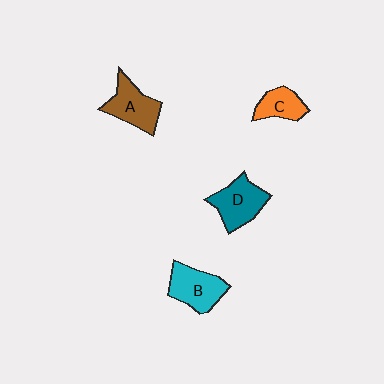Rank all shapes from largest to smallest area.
From largest to smallest: B (cyan), D (teal), A (brown), C (orange).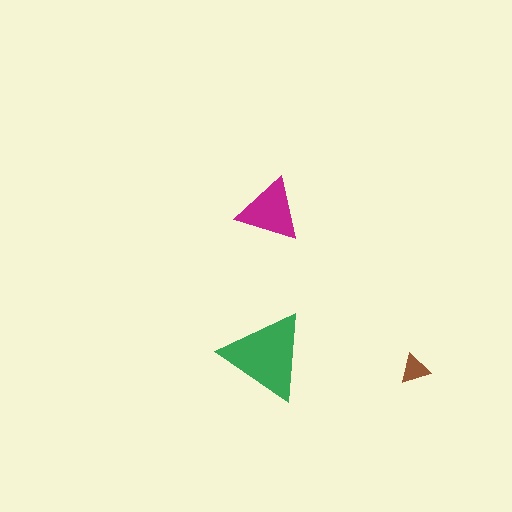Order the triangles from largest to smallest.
the green one, the magenta one, the brown one.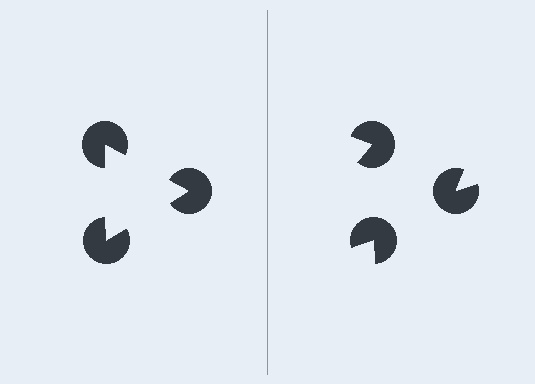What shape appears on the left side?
An illusory triangle.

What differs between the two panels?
The pac-man discs are positioned identically on both sides; only the wedge orientations differ. On the left they align to a triangle; on the right they are misaligned.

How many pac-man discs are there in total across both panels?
6 — 3 on each side.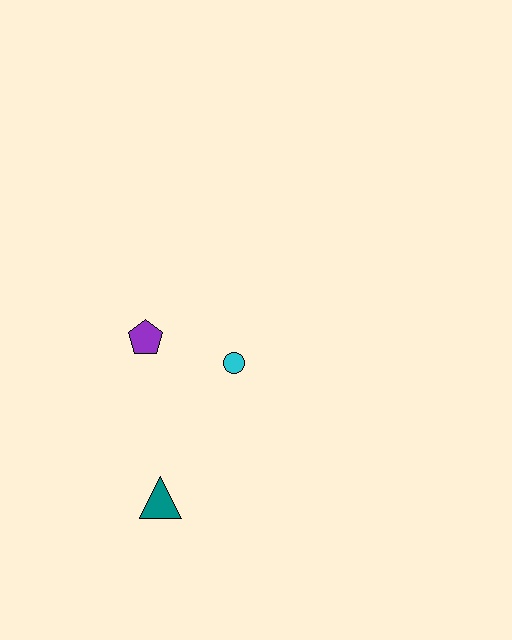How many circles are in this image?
There is 1 circle.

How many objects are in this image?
There are 3 objects.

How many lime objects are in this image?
There are no lime objects.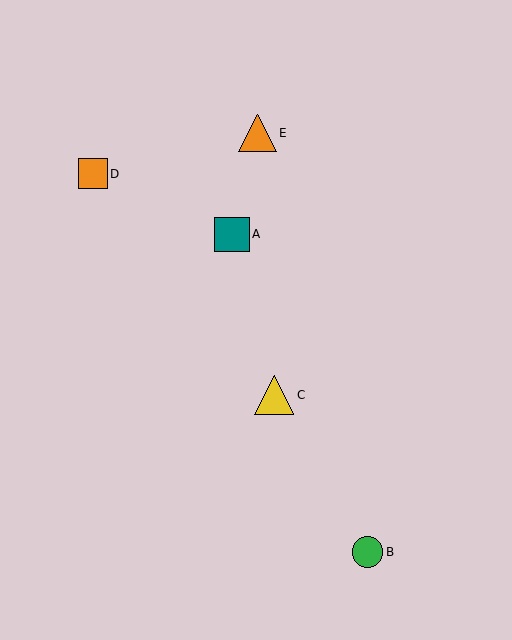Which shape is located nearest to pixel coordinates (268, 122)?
The orange triangle (labeled E) at (257, 133) is nearest to that location.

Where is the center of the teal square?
The center of the teal square is at (232, 234).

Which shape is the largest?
The yellow triangle (labeled C) is the largest.